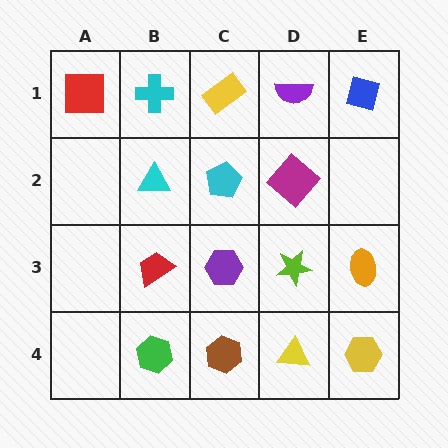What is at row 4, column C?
A brown hexagon.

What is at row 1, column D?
A purple semicircle.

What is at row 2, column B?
A cyan triangle.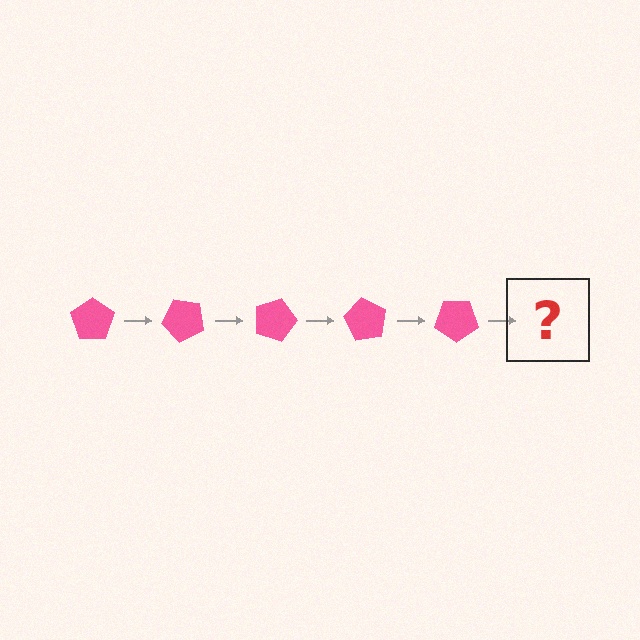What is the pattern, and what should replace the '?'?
The pattern is that the pentagon rotates 45 degrees each step. The '?' should be a pink pentagon rotated 225 degrees.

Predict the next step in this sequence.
The next step is a pink pentagon rotated 225 degrees.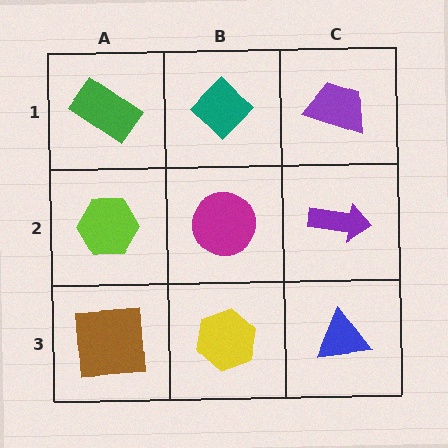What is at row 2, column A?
A lime hexagon.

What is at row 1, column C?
A purple trapezoid.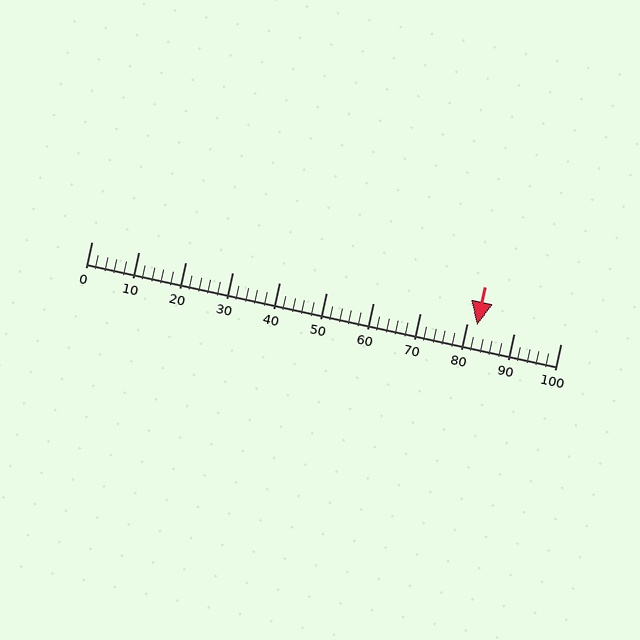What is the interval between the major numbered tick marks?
The major tick marks are spaced 10 units apart.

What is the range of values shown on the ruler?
The ruler shows values from 0 to 100.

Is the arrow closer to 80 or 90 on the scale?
The arrow is closer to 80.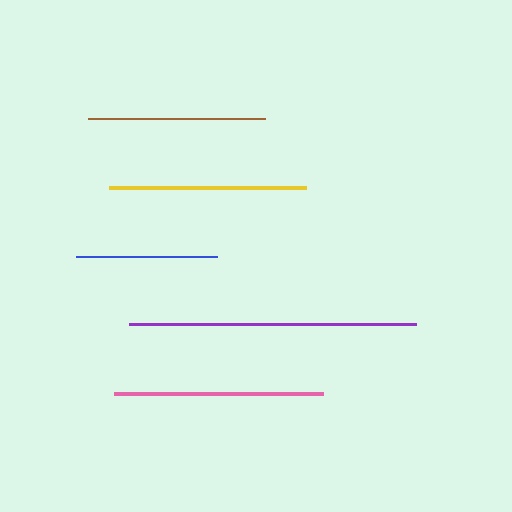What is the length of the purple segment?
The purple segment is approximately 287 pixels long.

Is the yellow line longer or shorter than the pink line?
The pink line is longer than the yellow line.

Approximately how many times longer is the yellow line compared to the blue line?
The yellow line is approximately 1.4 times the length of the blue line.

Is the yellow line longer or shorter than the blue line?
The yellow line is longer than the blue line.